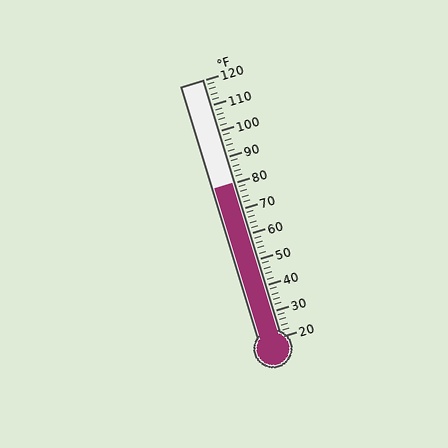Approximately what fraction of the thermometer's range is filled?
The thermometer is filled to approximately 60% of its range.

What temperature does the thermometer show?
The thermometer shows approximately 80°F.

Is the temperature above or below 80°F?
The temperature is at 80°F.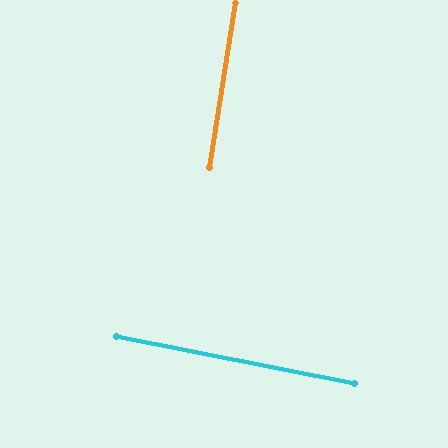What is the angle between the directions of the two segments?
Approximately 88 degrees.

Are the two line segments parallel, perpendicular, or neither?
Perpendicular — they meet at approximately 88°.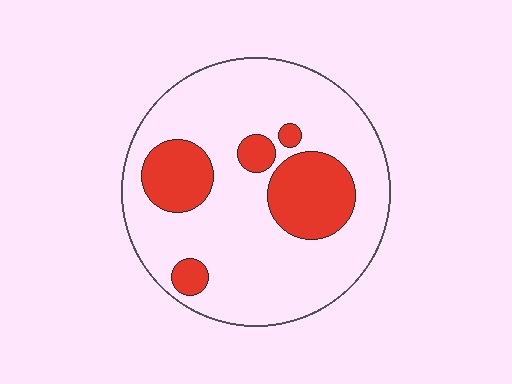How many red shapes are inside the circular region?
5.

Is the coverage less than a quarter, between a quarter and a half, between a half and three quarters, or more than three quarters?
Less than a quarter.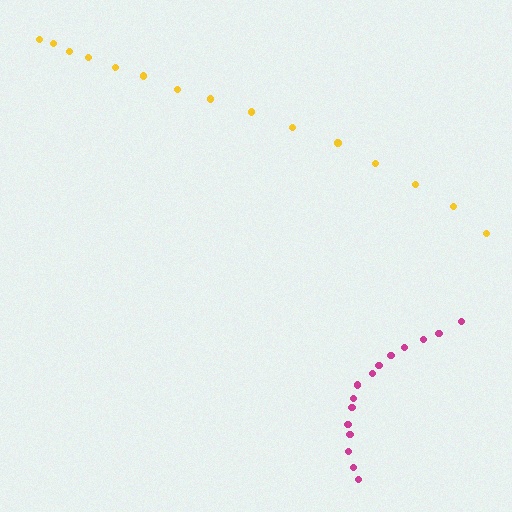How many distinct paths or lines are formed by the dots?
There are 2 distinct paths.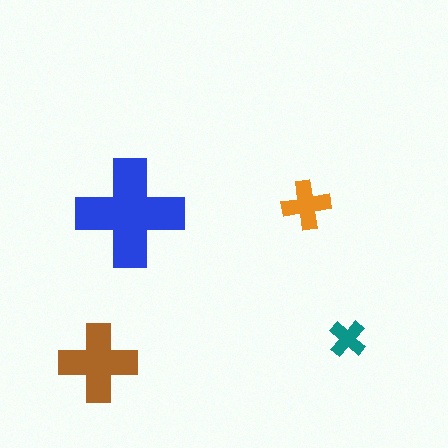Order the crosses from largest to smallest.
the blue one, the brown one, the orange one, the teal one.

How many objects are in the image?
There are 4 objects in the image.